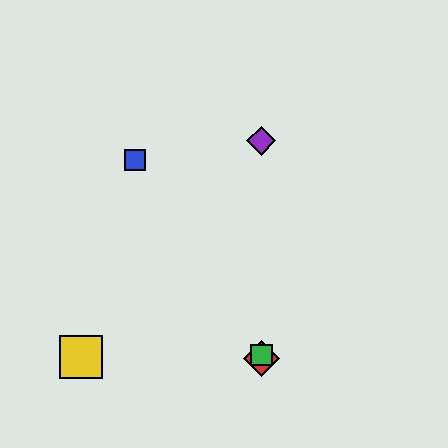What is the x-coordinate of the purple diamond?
The purple diamond is at x≈261.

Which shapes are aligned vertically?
The red diamond, the green square, the purple diamond are aligned vertically.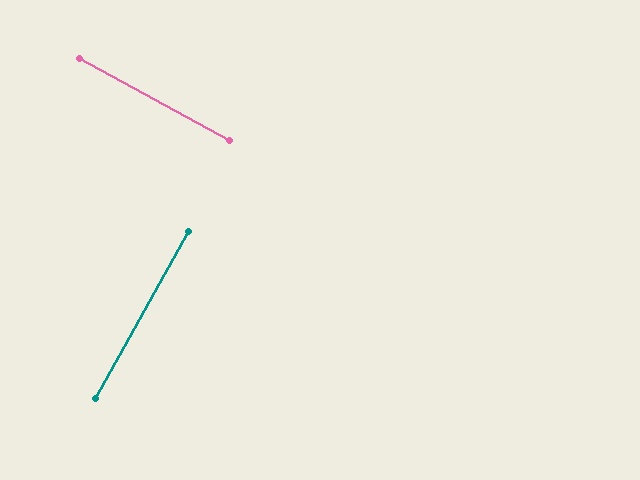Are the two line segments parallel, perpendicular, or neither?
Perpendicular — they meet at approximately 90°.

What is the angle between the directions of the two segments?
Approximately 90 degrees.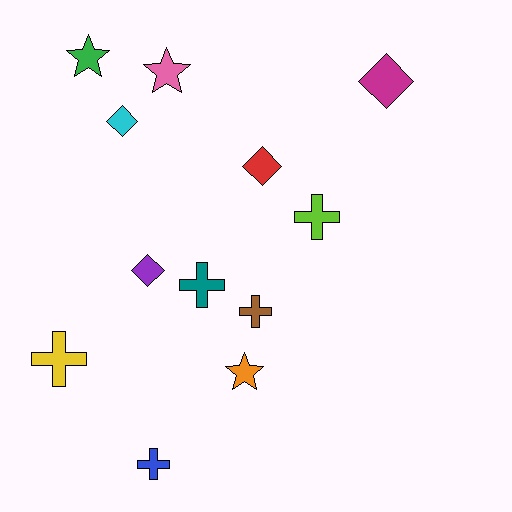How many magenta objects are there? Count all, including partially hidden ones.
There is 1 magenta object.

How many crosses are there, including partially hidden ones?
There are 5 crosses.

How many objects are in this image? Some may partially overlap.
There are 12 objects.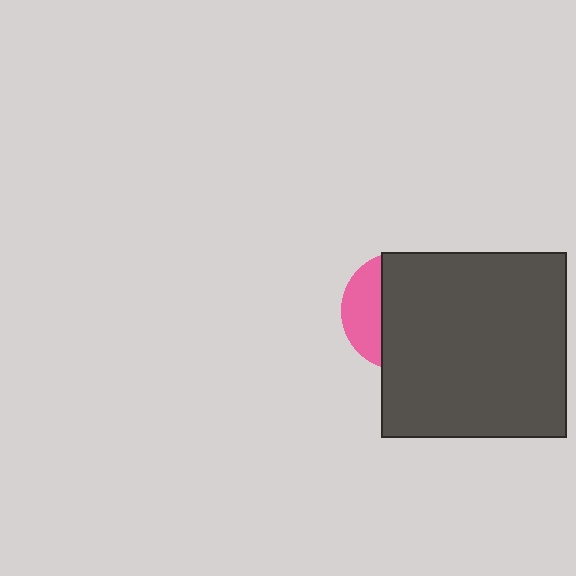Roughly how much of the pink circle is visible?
A small part of it is visible (roughly 31%).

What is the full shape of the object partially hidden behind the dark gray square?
The partially hidden object is a pink circle.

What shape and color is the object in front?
The object in front is a dark gray square.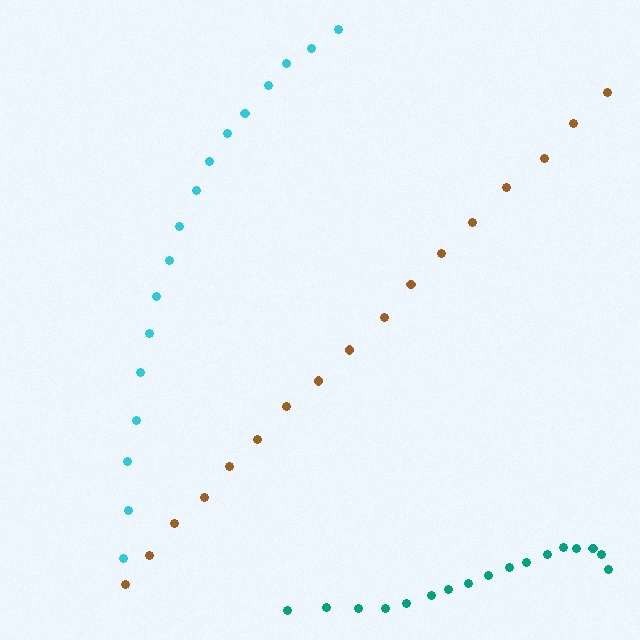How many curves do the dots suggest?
There are 3 distinct paths.